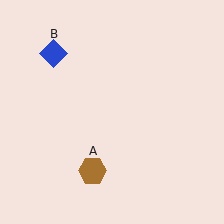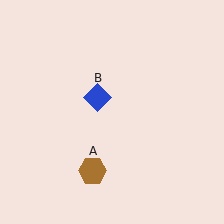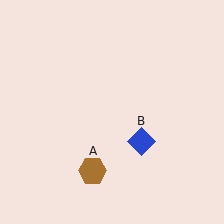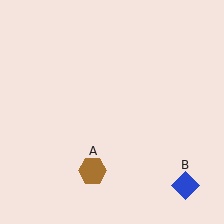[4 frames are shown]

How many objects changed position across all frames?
1 object changed position: blue diamond (object B).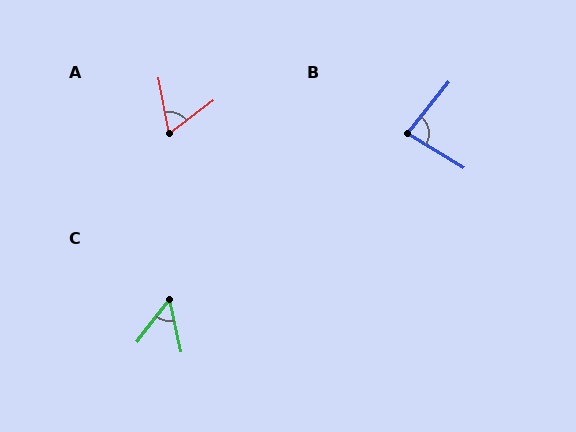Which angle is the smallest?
C, at approximately 51 degrees.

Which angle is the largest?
B, at approximately 82 degrees.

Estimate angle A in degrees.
Approximately 64 degrees.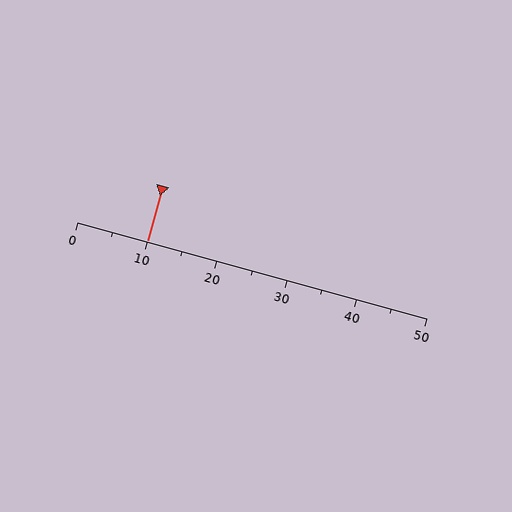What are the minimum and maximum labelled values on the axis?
The axis runs from 0 to 50.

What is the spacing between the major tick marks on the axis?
The major ticks are spaced 10 apart.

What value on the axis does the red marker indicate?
The marker indicates approximately 10.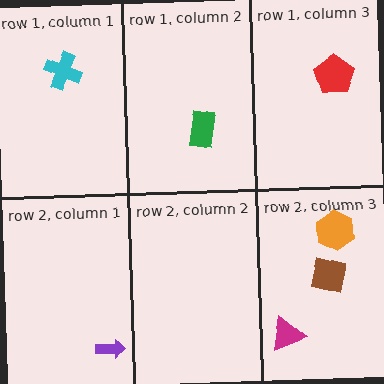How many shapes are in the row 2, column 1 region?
1.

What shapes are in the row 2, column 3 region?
The brown square, the magenta triangle, the orange hexagon.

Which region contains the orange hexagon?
The row 2, column 3 region.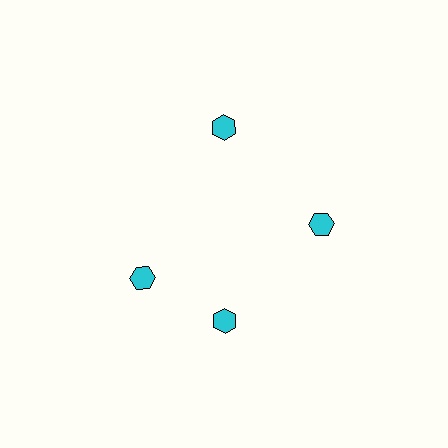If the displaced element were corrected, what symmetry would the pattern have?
It would have 4-fold rotational symmetry — the pattern would map onto itself every 90 degrees.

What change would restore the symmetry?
The symmetry would be restored by rotating it back into even spacing with its neighbors so that all 4 hexagons sit at equal angles and equal distance from the center.